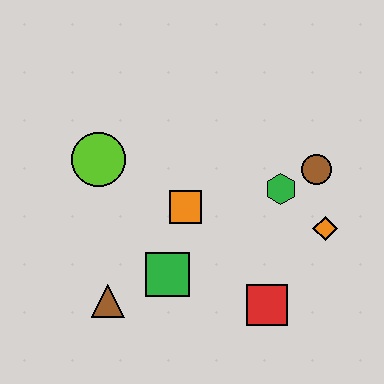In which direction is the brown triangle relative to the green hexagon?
The brown triangle is to the left of the green hexagon.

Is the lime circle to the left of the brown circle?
Yes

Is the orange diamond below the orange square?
Yes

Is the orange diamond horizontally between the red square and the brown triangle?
No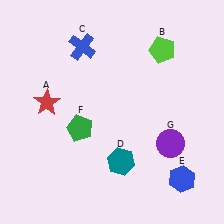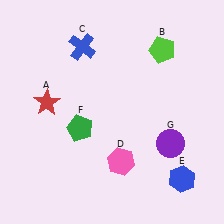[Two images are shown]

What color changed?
The hexagon (D) changed from teal in Image 1 to pink in Image 2.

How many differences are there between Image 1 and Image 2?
There is 1 difference between the two images.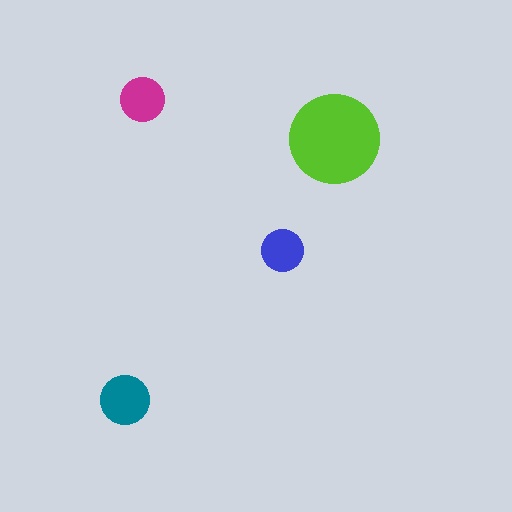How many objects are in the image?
There are 4 objects in the image.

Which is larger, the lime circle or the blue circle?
The lime one.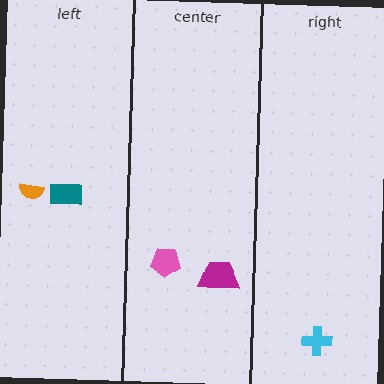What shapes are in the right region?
The cyan cross.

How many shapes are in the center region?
2.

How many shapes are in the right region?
1.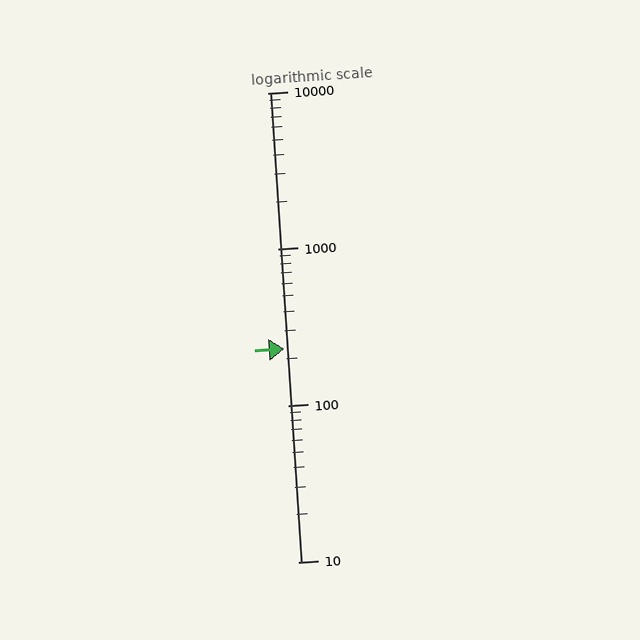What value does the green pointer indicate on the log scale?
The pointer indicates approximately 230.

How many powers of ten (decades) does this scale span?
The scale spans 3 decades, from 10 to 10000.